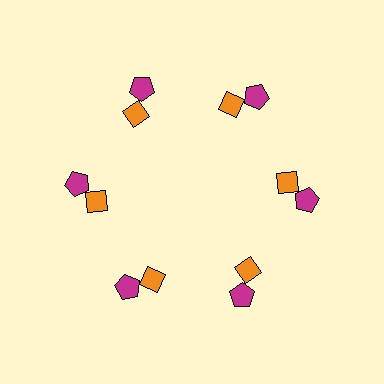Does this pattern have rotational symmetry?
Yes, this pattern has 6-fold rotational symmetry. It looks the same after rotating 60 degrees around the center.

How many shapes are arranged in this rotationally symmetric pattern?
There are 12 shapes, arranged in 6 groups of 2.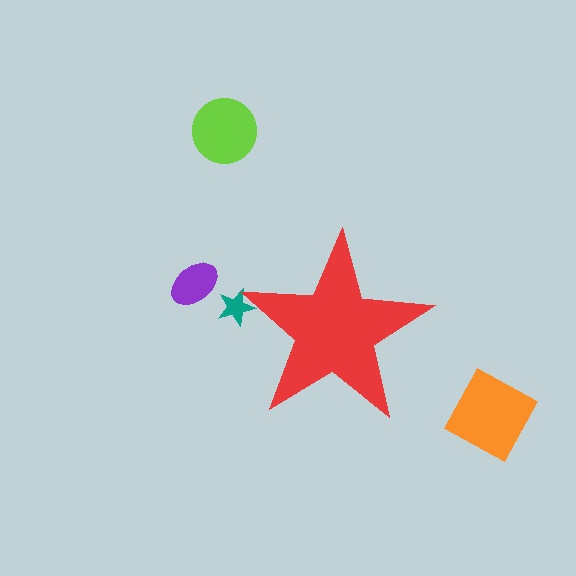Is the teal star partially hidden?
Yes, the teal star is partially hidden behind the red star.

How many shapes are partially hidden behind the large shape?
1 shape is partially hidden.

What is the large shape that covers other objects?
A red star.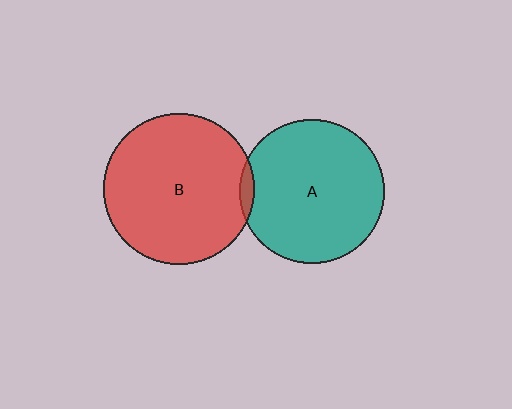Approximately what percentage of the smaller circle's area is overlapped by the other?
Approximately 5%.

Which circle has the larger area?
Circle B (red).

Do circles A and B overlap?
Yes.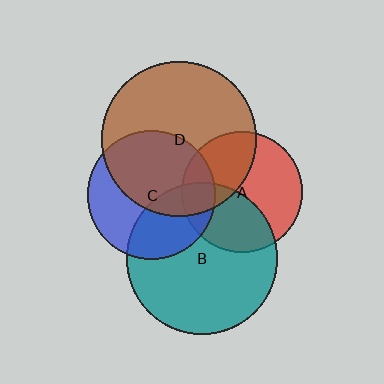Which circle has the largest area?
Circle D (brown).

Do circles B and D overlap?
Yes.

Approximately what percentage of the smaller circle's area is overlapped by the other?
Approximately 10%.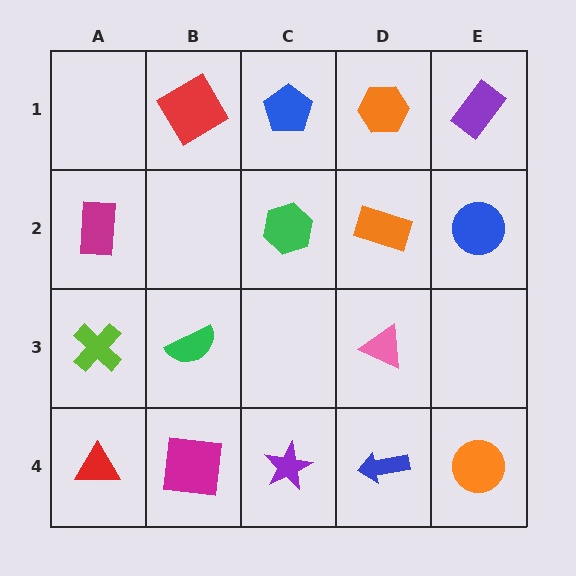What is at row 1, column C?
A blue pentagon.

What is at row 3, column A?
A lime cross.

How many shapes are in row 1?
4 shapes.